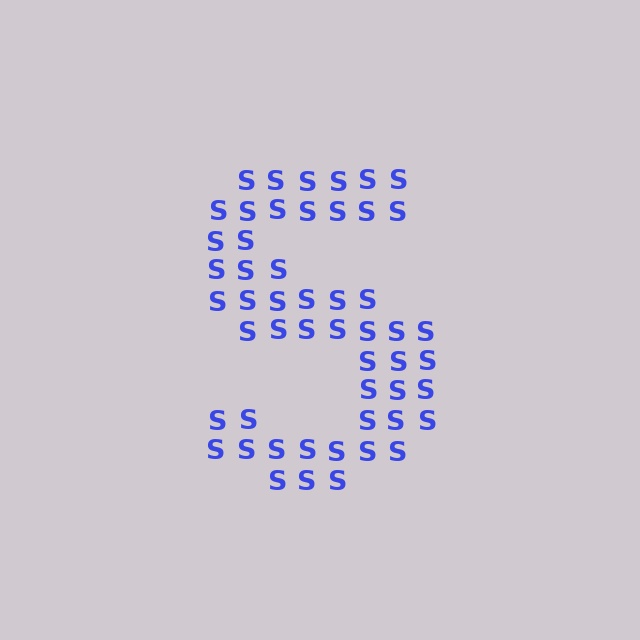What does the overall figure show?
The overall figure shows the letter S.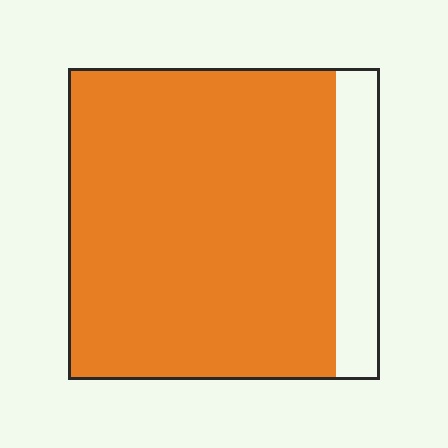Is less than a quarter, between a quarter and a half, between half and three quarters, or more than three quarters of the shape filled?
More than three quarters.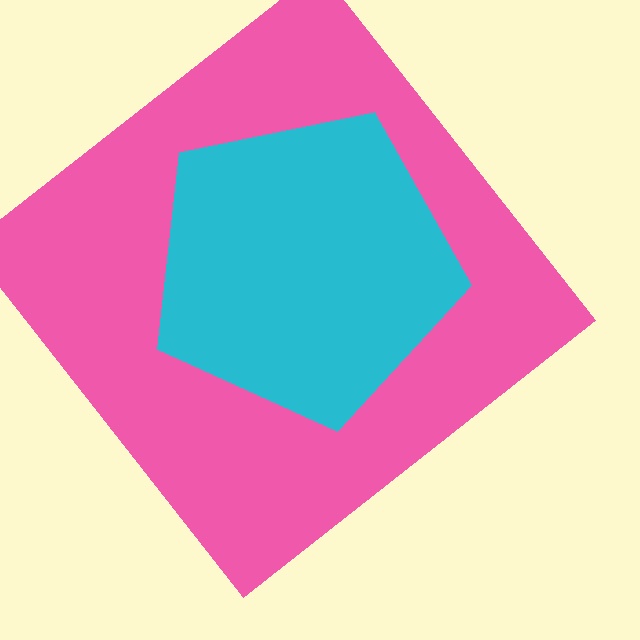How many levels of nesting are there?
2.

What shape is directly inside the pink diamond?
The cyan pentagon.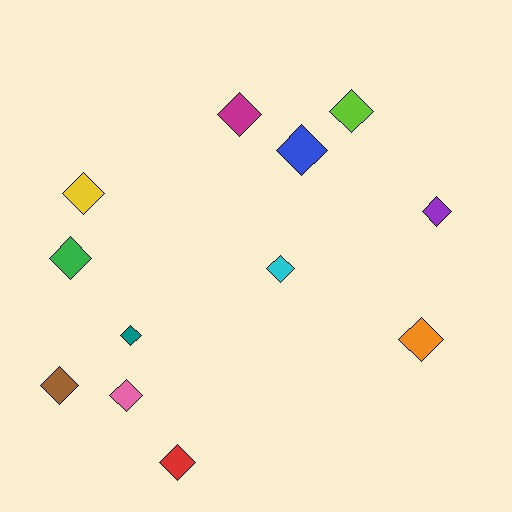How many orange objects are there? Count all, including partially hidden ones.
There is 1 orange object.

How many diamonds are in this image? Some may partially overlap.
There are 12 diamonds.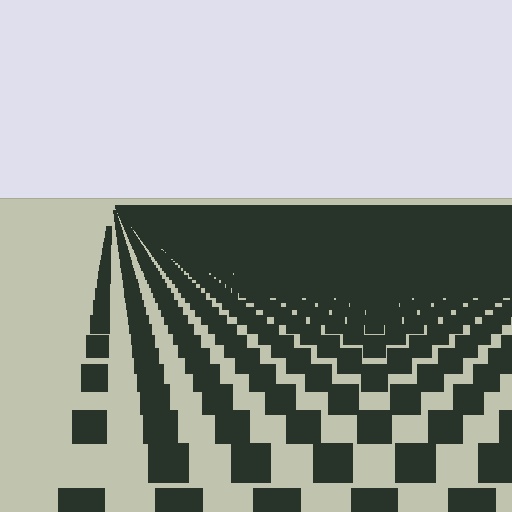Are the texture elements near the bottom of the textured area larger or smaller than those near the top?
Larger. Near the bottom, elements are closer to the viewer and appear at a bigger on-screen size.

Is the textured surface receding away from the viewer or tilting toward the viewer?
The surface is receding away from the viewer. Texture elements get smaller and denser toward the top.